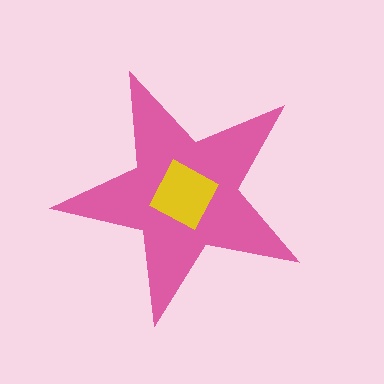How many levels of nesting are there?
2.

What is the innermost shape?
The yellow square.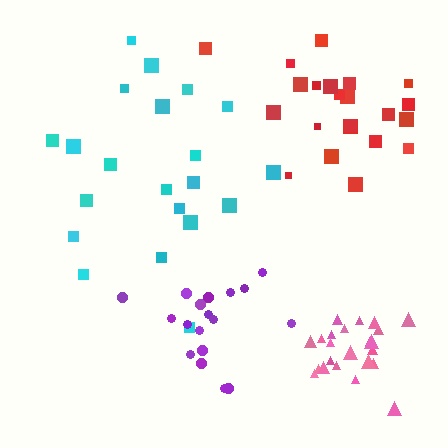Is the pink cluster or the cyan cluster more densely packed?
Pink.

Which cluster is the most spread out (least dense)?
Cyan.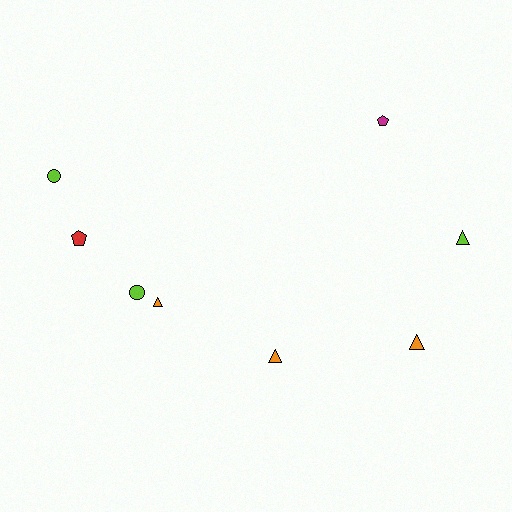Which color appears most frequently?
Orange, with 3 objects.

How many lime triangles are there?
There is 1 lime triangle.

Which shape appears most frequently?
Triangle, with 4 objects.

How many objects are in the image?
There are 8 objects.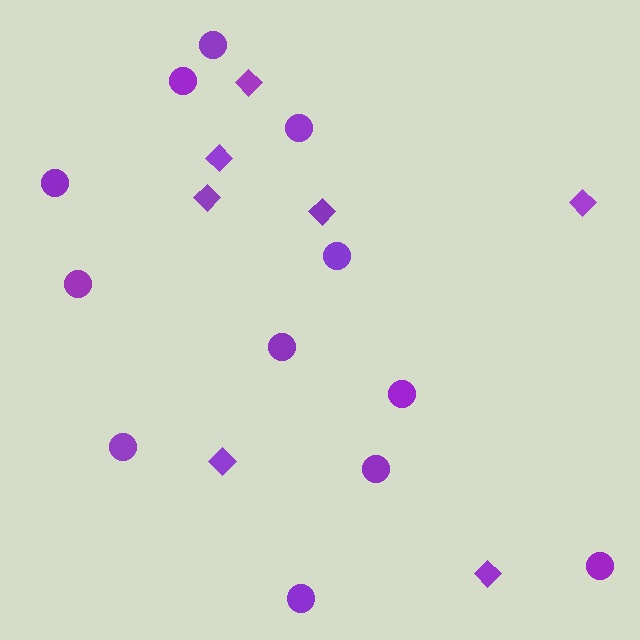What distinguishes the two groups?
There are 2 groups: one group of circles (12) and one group of diamonds (7).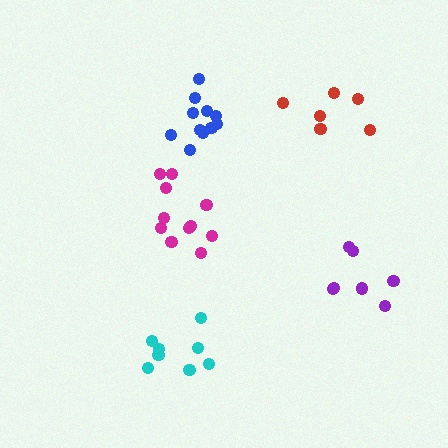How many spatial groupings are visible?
There are 5 spatial groupings.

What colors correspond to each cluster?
The clusters are colored: magenta, purple, red, cyan, blue.